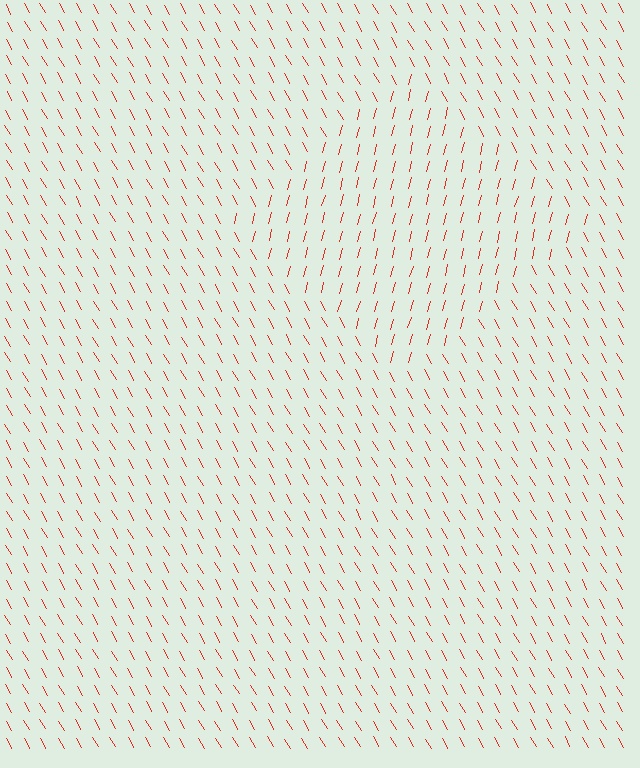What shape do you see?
I see a diamond.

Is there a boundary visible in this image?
Yes, there is a texture boundary formed by a change in line orientation.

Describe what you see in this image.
The image is filled with small red line segments. A diamond region in the image has lines oriented differently from the surrounding lines, creating a visible texture boundary.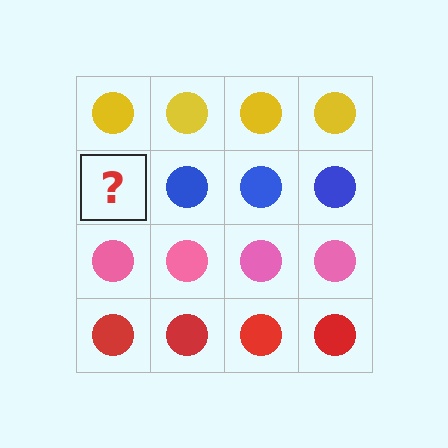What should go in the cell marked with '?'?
The missing cell should contain a blue circle.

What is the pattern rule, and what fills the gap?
The rule is that each row has a consistent color. The gap should be filled with a blue circle.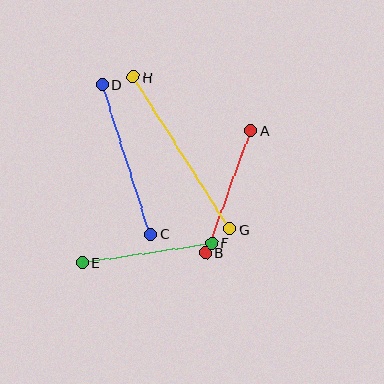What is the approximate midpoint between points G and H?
The midpoint is at approximately (181, 153) pixels.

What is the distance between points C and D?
The distance is approximately 157 pixels.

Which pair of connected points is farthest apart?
Points G and H are farthest apart.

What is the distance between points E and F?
The distance is approximately 131 pixels.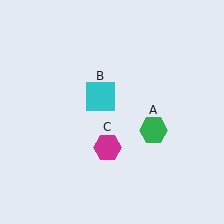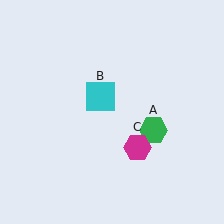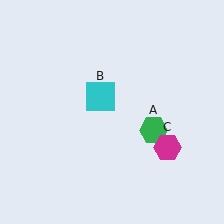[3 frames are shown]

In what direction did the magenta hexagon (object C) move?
The magenta hexagon (object C) moved right.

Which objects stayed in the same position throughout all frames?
Green hexagon (object A) and cyan square (object B) remained stationary.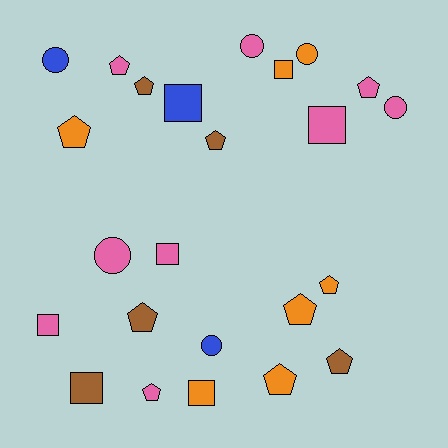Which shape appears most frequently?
Pentagon, with 11 objects.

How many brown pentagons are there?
There are 4 brown pentagons.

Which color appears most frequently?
Pink, with 9 objects.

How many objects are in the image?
There are 24 objects.